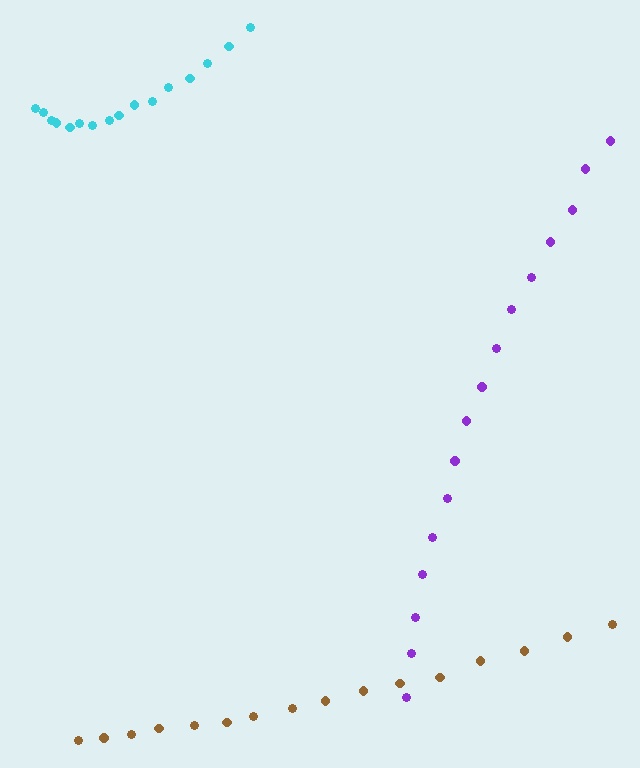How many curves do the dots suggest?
There are 3 distinct paths.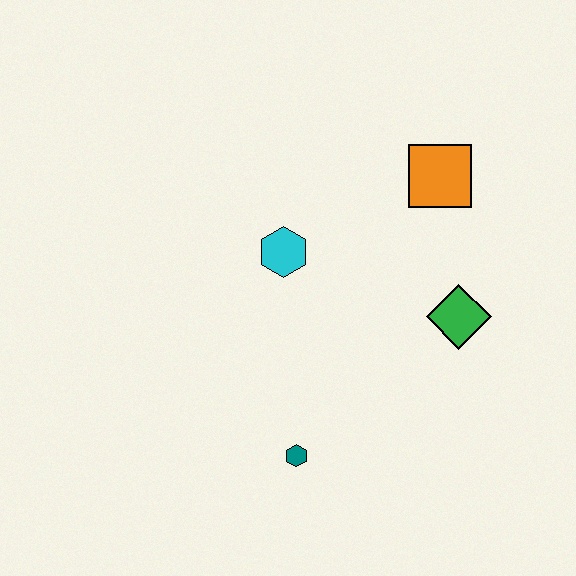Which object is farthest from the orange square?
The teal hexagon is farthest from the orange square.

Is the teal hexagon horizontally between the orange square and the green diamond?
No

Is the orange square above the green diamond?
Yes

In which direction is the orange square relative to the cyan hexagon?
The orange square is to the right of the cyan hexagon.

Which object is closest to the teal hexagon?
The cyan hexagon is closest to the teal hexagon.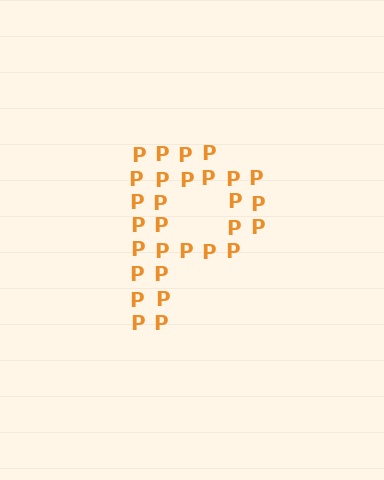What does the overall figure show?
The overall figure shows the letter P.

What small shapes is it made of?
It is made of small letter P's.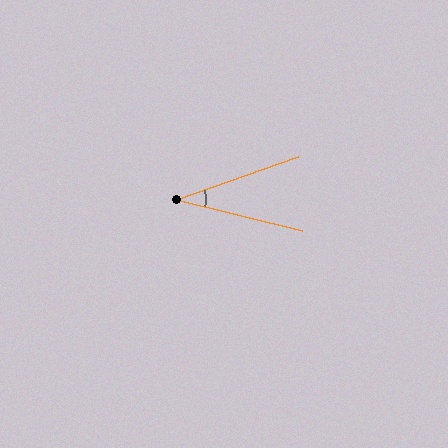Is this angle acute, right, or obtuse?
It is acute.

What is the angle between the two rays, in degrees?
Approximately 33 degrees.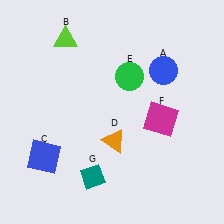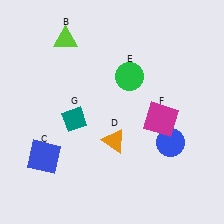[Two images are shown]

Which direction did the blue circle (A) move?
The blue circle (A) moved down.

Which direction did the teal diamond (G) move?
The teal diamond (G) moved up.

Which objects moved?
The objects that moved are: the blue circle (A), the teal diamond (G).